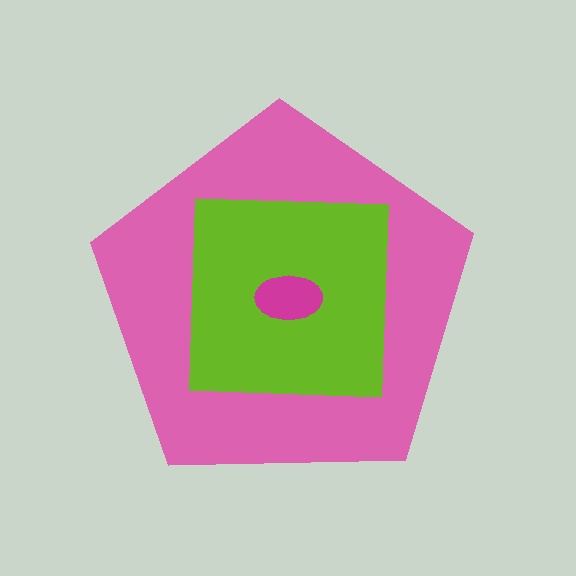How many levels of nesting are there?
3.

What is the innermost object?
The magenta ellipse.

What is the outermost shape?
The pink pentagon.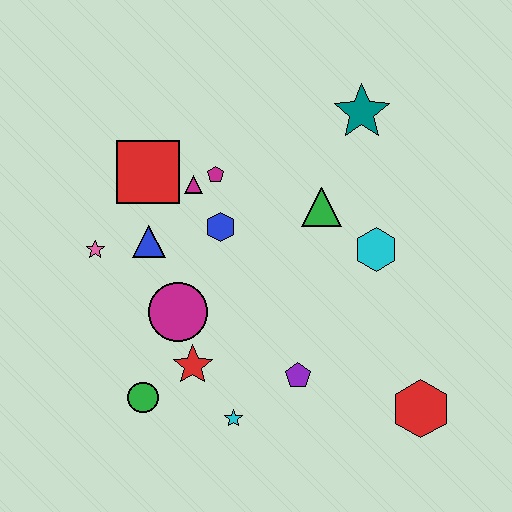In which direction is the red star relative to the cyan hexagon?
The red star is to the left of the cyan hexagon.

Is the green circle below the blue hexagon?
Yes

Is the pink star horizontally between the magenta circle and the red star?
No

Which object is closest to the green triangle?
The cyan hexagon is closest to the green triangle.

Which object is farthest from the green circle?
The teal star is farthest from the green circle.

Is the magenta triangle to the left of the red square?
No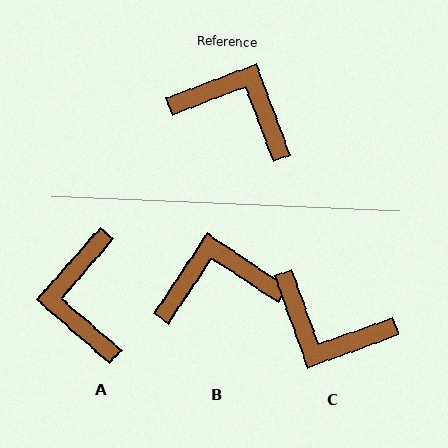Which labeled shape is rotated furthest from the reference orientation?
C, about 179 degrees away.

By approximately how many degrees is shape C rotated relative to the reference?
Approximately 179 degrees counter-clockwise.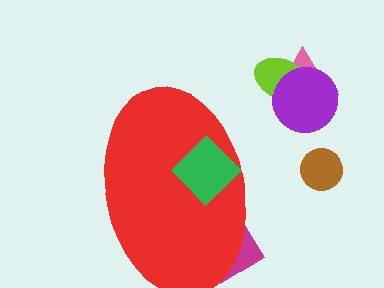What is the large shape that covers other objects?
A red ellipse.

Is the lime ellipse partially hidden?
No, the lime ellipse is fully visible.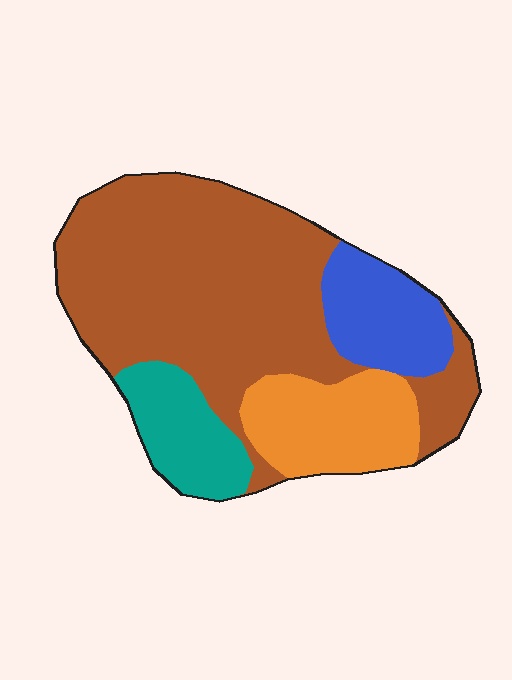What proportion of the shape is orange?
Orange takes up less than a sixth of the shape.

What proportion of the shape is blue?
Blue takes up about one eighth (1/8) of the shape.